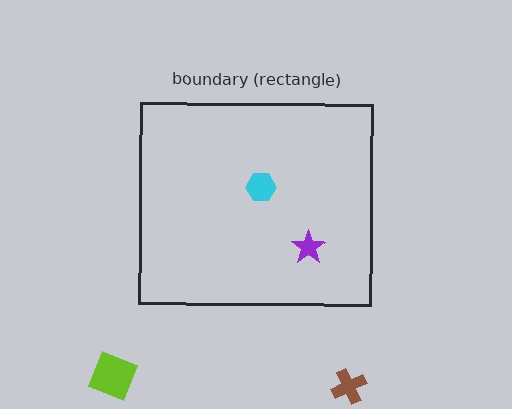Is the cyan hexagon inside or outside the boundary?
Inside.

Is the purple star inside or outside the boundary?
Inside.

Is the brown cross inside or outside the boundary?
Outside.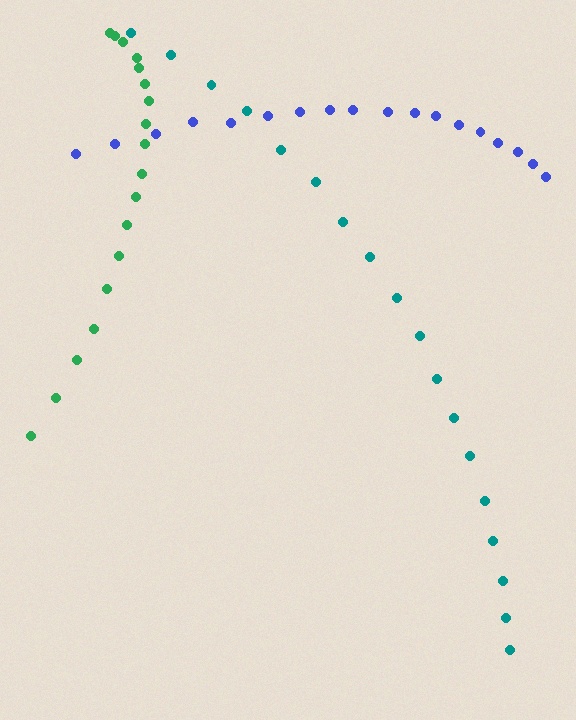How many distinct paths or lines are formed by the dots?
There are 3 distinct paths.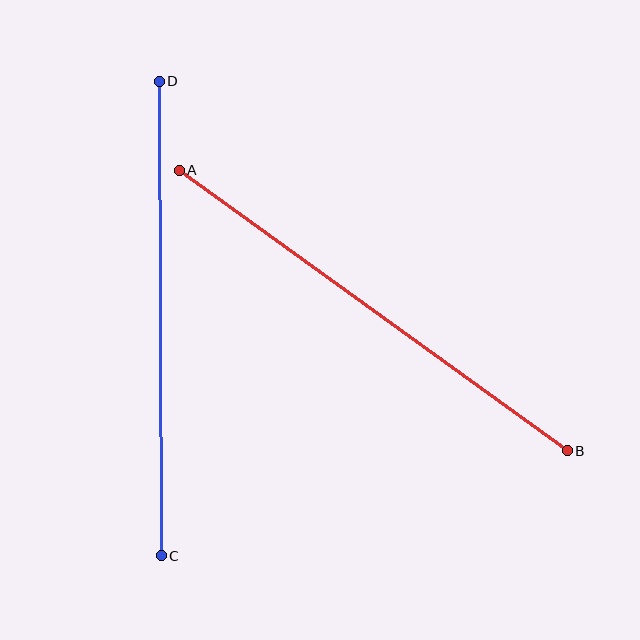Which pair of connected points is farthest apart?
Points A and B are farthest apart.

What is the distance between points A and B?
The distance is approximately 479 pixels.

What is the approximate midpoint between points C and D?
The midpoint is at approximately (160, 318) pixels.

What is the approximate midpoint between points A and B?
The midpoint is at approximately (373, 310) pixels.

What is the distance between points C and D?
The distance is approximately 475 pixels.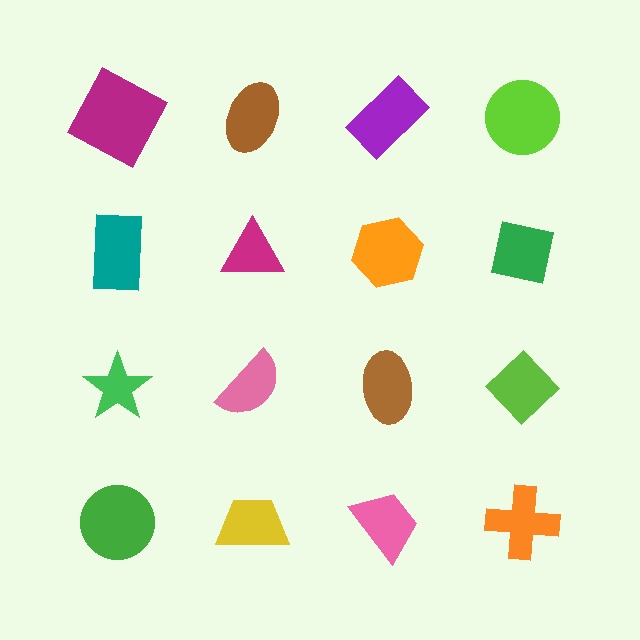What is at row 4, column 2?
A yellow trapezoid.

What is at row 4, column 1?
A green circle.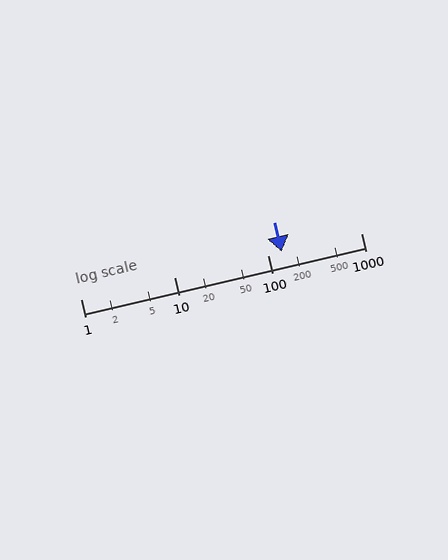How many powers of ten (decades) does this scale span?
The scale spans 3 decades, from 1 to 1000.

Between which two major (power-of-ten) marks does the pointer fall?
The pointer is between 100 and 1000.